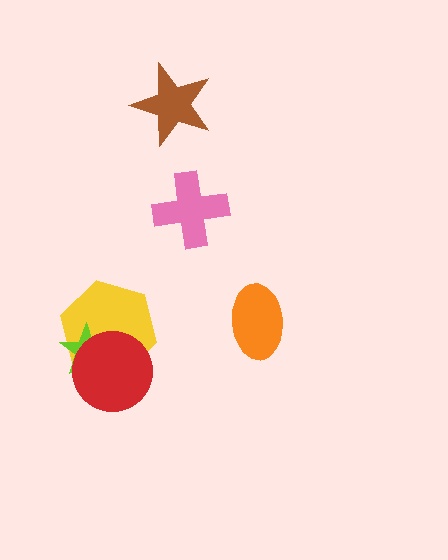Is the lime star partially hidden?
Yes, it is partially covered by another shape.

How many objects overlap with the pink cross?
0 objects overlap with the pink cross.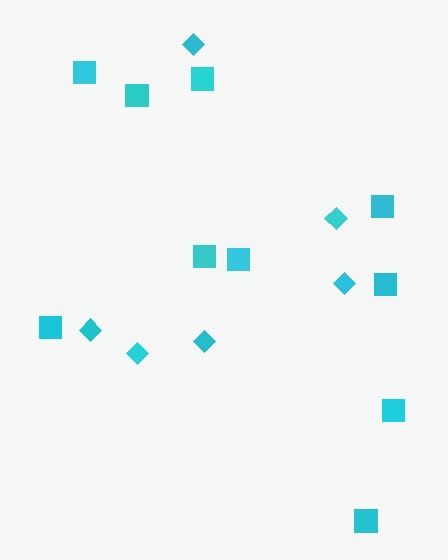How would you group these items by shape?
There are 2 groups: one group of squares (10) and one group of diamonds (6).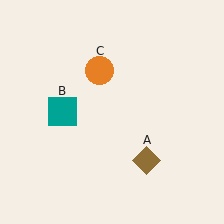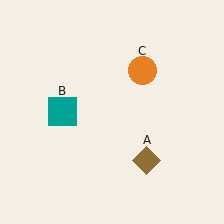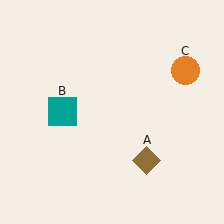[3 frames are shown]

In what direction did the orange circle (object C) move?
The orange circle (object C) moved right.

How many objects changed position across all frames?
1 object changed position: orange circle (object C).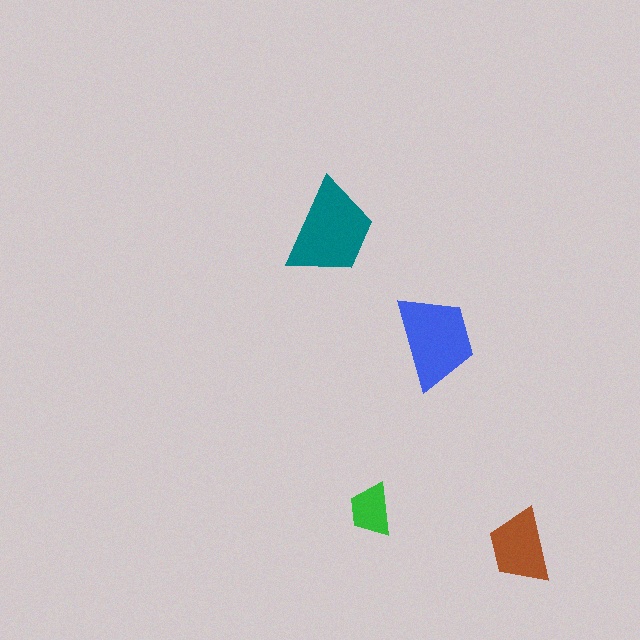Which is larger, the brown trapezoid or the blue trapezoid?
The blue one.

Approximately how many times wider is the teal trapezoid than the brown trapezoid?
About 1.5 times wider.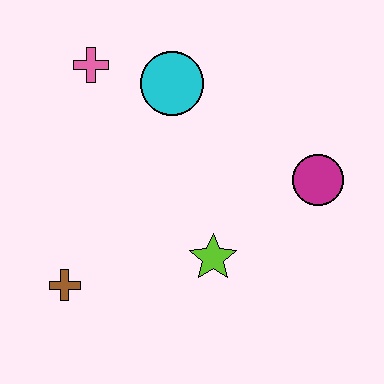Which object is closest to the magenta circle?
The lime star is closest to the magenta circle.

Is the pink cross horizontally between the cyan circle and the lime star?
No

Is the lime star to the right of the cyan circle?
Yes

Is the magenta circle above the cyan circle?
No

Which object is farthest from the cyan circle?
The brown cross is farthest from the cyan circle.